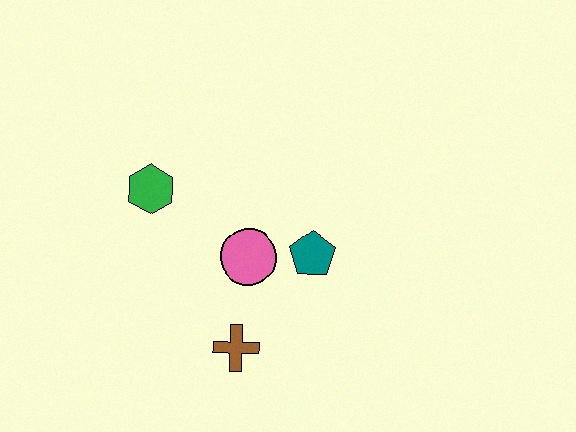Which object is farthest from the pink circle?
The green hexagon is farthest from the pink circle.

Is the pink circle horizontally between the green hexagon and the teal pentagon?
Yes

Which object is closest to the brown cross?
The pink circle is closest to the brown cross.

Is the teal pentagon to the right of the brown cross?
Yes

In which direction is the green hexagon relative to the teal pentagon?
The green hexagon is to the left of the teal pentagon.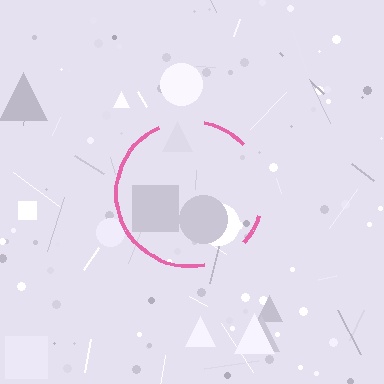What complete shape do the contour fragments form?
The contour fragments form a circle.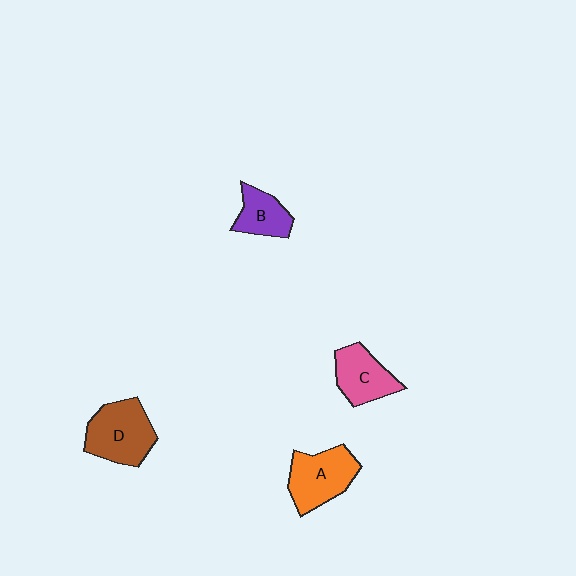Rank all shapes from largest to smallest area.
From largest to smallest: D (brown), A (orange), C (pink), B (purple).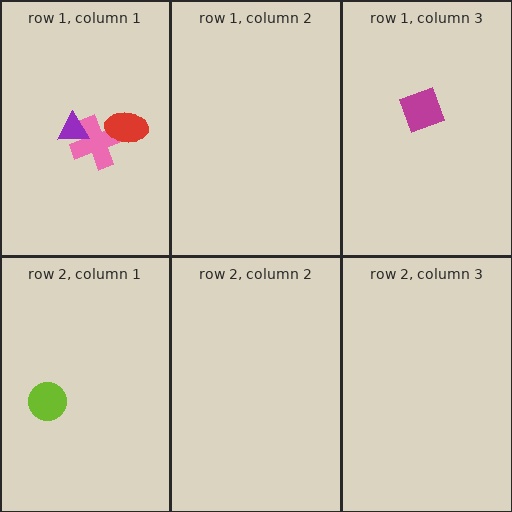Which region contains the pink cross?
The row 1, column 1 region.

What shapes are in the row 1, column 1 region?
The pink cross, the red ellipse, the purple triangle.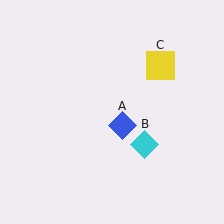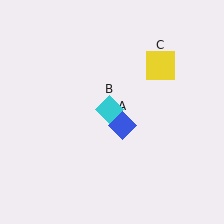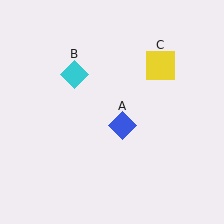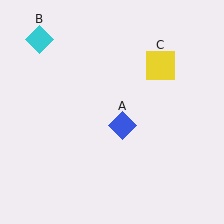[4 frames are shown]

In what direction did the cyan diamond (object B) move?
The cyan diamond (object B) moved up and to the left.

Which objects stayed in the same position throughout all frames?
Blue diamond (object A) and yellow square (object C) remained stationary.